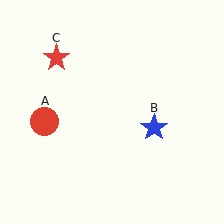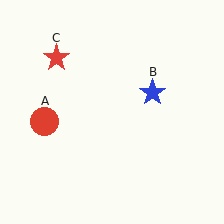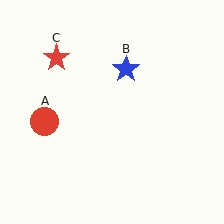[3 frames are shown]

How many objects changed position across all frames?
1 object changed position: blue star (object B).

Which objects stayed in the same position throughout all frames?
Red circle (object A) and red star (object C) remained stationary.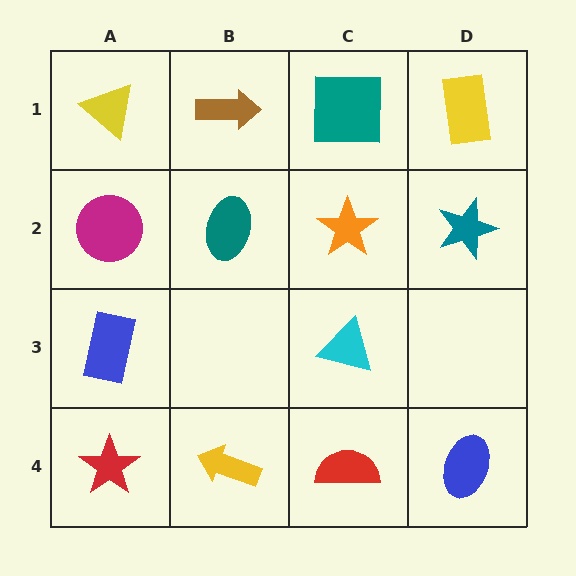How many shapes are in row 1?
4 shapes.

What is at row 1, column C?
A teal square.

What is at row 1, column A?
A yellow triangle.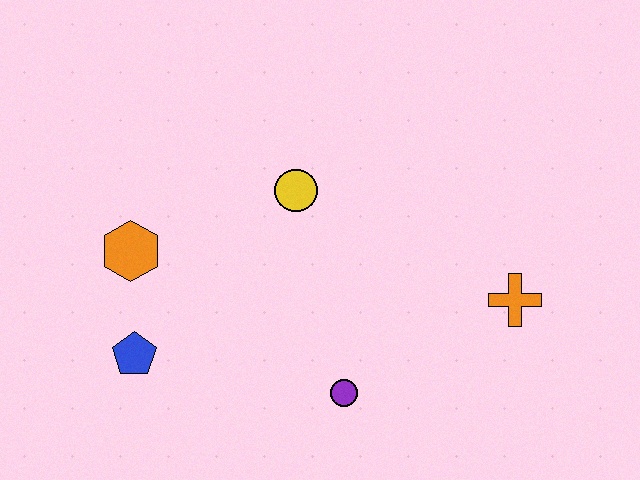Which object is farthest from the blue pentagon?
The orange cross is farthest from the blue pentagon.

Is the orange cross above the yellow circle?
No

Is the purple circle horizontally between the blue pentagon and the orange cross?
Yes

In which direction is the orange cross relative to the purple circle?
The orange cross is to the right of the purple circle.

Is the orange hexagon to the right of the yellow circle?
No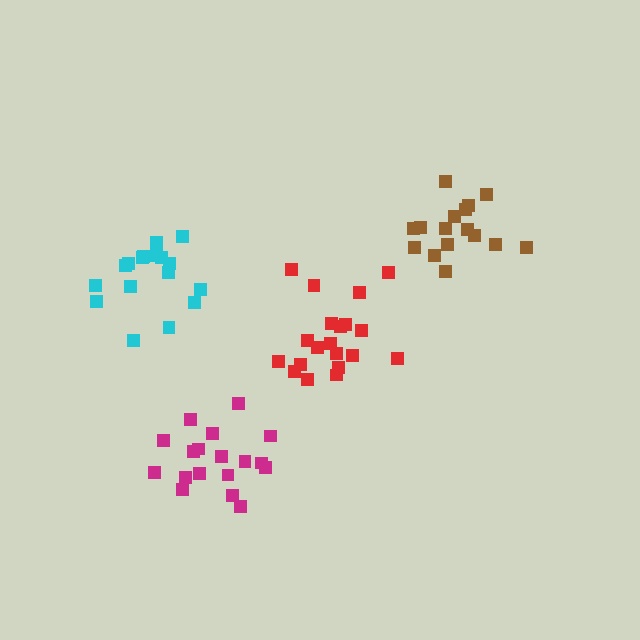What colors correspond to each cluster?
The clusters are colored: red, cyan, magenta, brown.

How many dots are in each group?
Group 1: 20 dots, Group 2: 17 dots, Group 3: 18 dots, Group 4: 16 dots (71 total).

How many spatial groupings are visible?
There are 4 spatial groupings.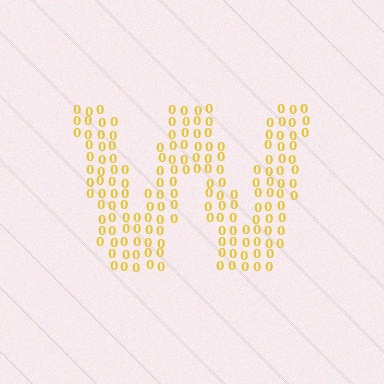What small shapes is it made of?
It is made of small digit 0's.